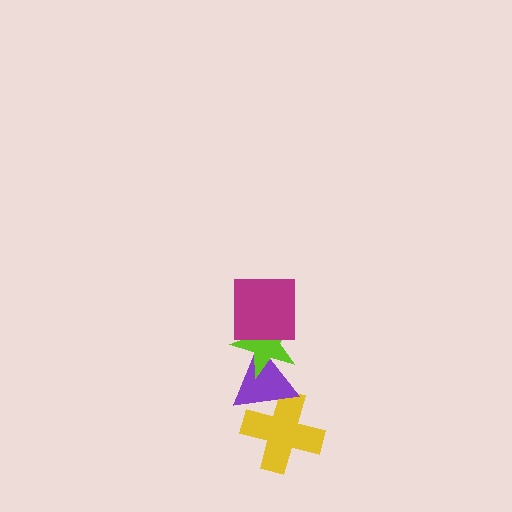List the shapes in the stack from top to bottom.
From top to bottom: the magenta square, the lime star, the purple triangle, the yellow cross.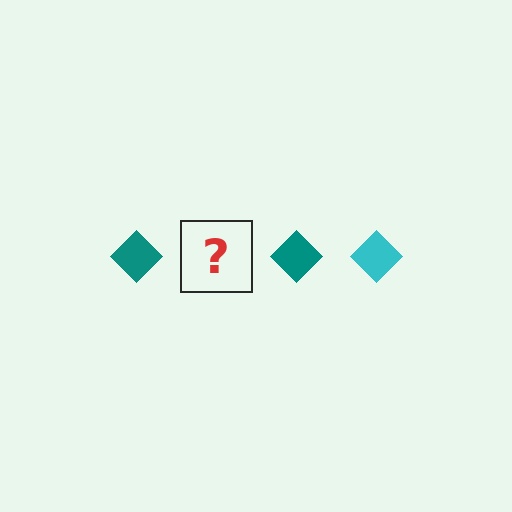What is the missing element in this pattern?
The missing element is a cyan diamond.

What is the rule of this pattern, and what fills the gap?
The rule is that the pattern cycles through teal, cyan diamonds. The gap should be filled with a cyan diamond.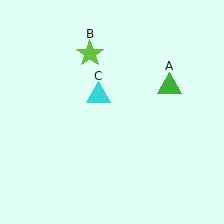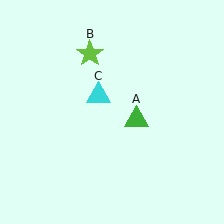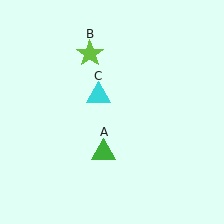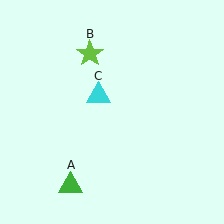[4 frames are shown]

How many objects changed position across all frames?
1 object changed position: green triangle (object A).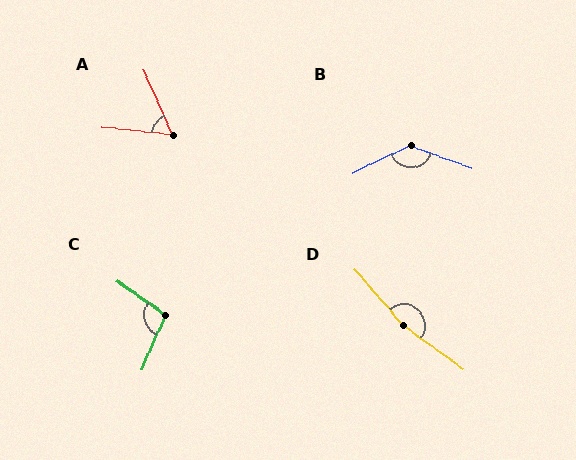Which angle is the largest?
D, at approximately 167 degrees.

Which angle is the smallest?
A, at approximately 60 degrees.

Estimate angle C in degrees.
Approximately 102 degrees.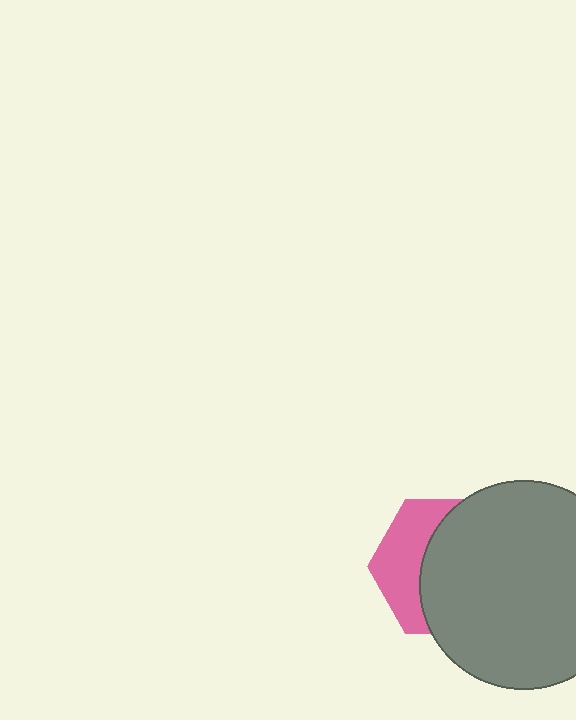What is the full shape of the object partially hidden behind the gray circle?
The partially hidden object is a pink hexagon.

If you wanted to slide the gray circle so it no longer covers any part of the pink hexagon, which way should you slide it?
Slide it right — that is the most direct way to separate the two shapes.